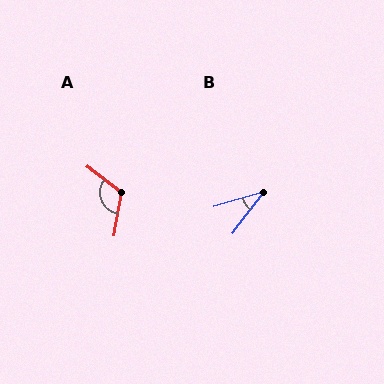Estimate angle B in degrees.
Approximately 36 degrees.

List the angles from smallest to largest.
B (36°), A (118°).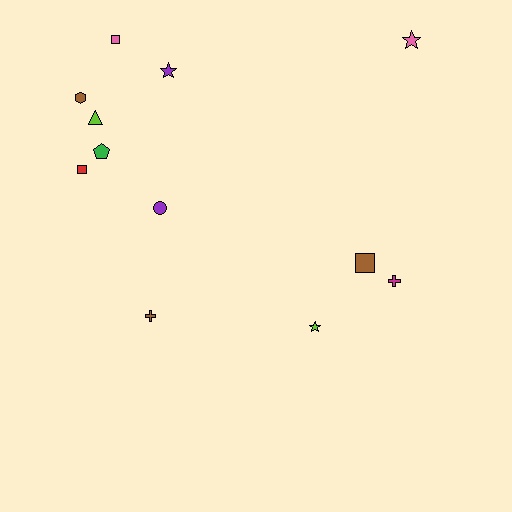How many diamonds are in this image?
There are no diamonds.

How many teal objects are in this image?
There are no teal objects.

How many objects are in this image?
There are 12 objects.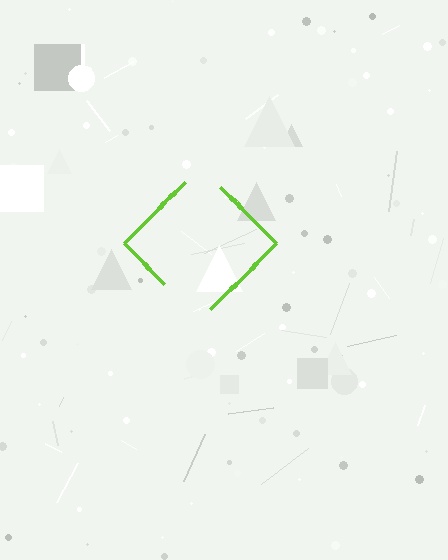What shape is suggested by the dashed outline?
The dashed outline suggests a diamond.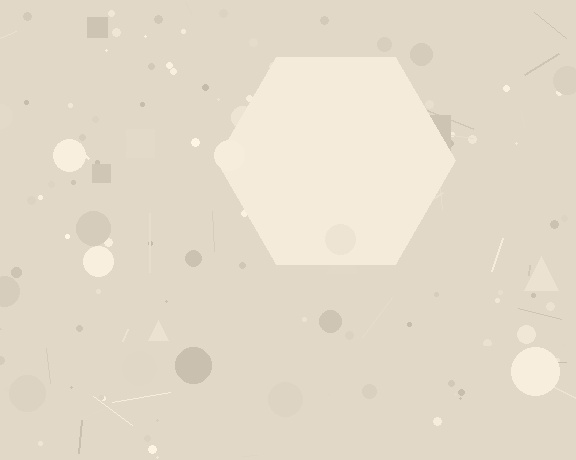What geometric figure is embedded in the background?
A hexagon is embedded in the background.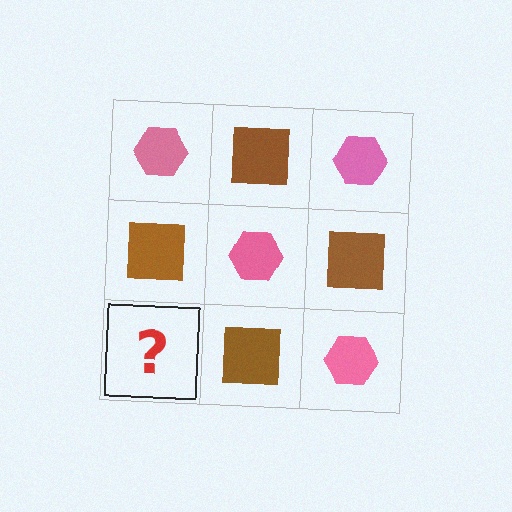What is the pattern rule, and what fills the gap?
The rule is that it alternates pink hexagon and brown square in a checkerboard pattern. The gap should be filled with a pink hexagon.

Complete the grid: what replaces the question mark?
The question mark should be replaced with a pink hexagon.